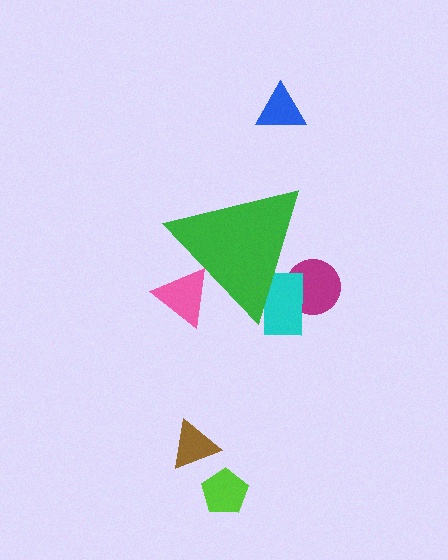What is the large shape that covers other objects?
A green triangle.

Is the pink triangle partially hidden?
Yes, the pink triangle is partially hidden behind the green triangle.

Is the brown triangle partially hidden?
No, the brown triangle is fully visible.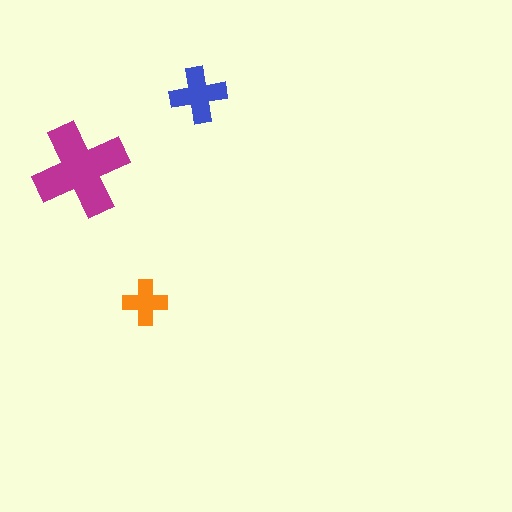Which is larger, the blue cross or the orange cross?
The blue one.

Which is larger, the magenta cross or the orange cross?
The magenta one.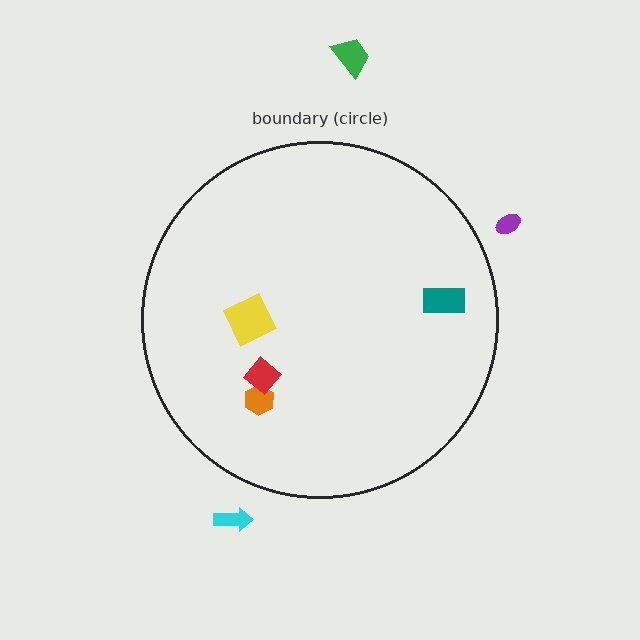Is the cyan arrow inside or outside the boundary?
Outside.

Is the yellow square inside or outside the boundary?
Inside.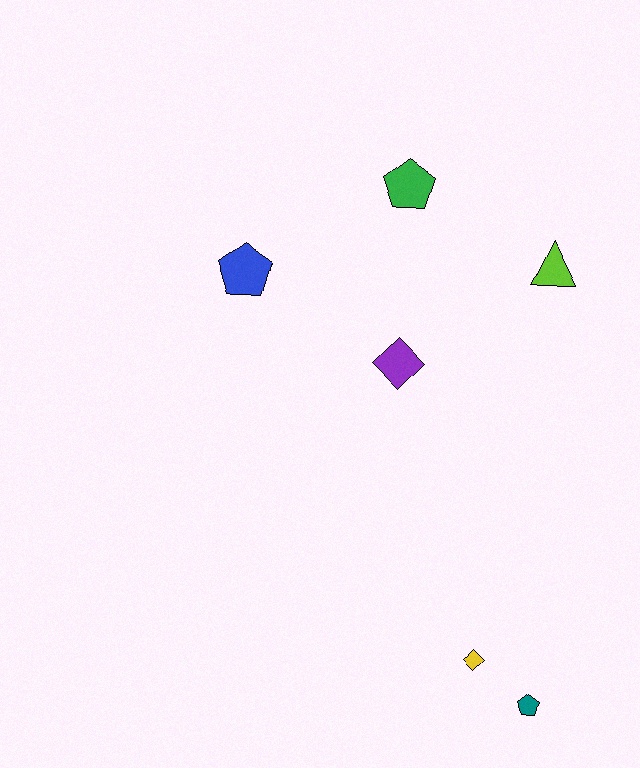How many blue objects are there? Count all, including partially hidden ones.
There is 1 blue object.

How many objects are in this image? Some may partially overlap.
There are 6 objects.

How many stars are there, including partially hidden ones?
There are no stars.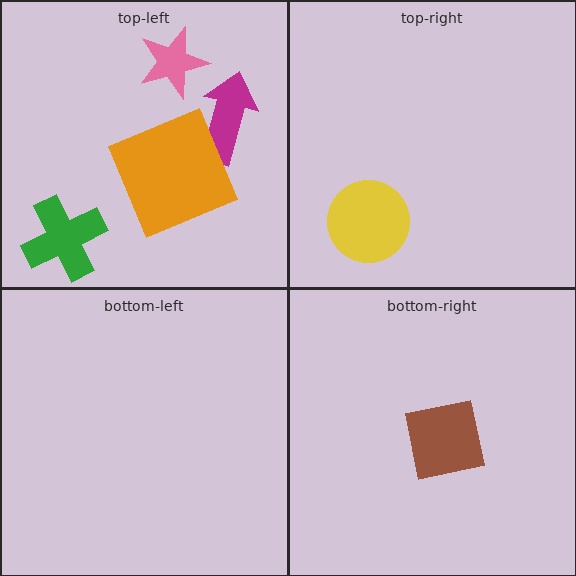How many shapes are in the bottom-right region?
1.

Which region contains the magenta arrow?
The top-left region.